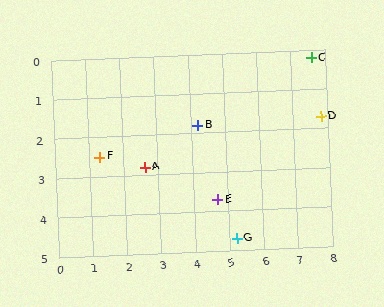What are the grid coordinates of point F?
Point F is at approximately (1.3, 2.5).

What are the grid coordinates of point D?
Point D is at approximately (7.8, 1.7).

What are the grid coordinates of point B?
Point B is at approximately (4.2, 1.8).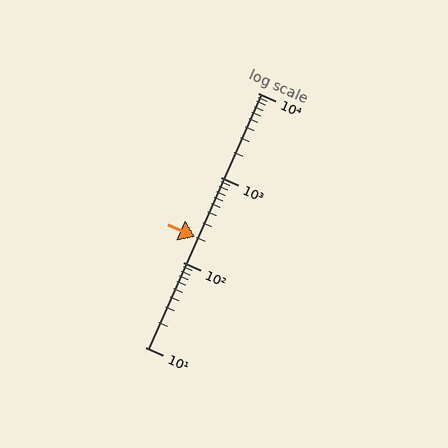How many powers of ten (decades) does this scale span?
The scale spans 3 decades, from 10 to 10000.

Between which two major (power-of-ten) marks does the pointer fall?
The pointer is between 100 and 1000.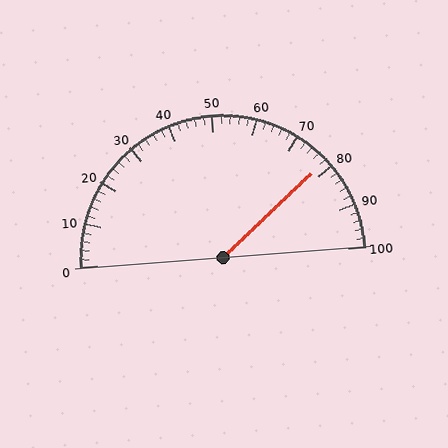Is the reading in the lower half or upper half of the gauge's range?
The reading is in the upper half of the range (0 to 100).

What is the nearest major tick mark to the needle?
The nearest major tick mark is 80.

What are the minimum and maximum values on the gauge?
The gauge ranges from 0 to 100.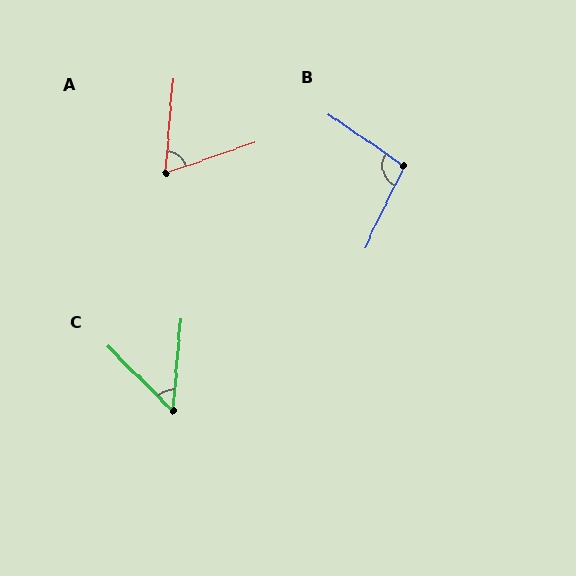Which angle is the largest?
B, at approximately 98 degrees.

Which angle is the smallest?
C, at approximately 51 degrees.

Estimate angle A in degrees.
Approximately 66 degrees.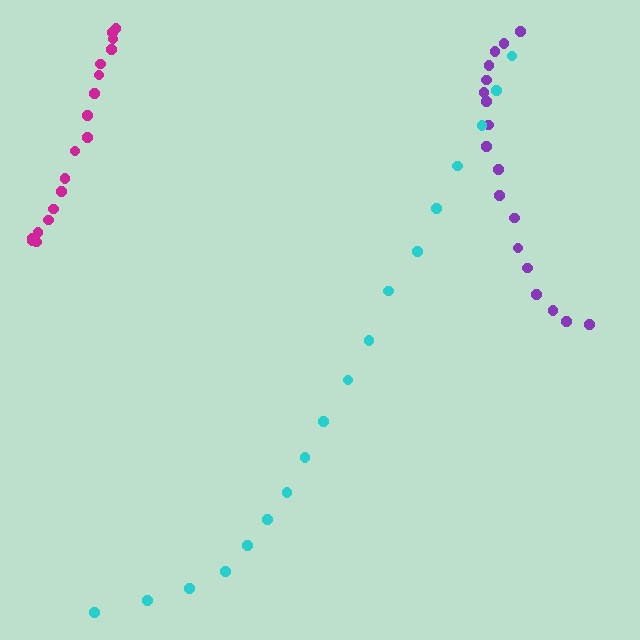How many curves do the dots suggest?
There are 3 distinct paths.